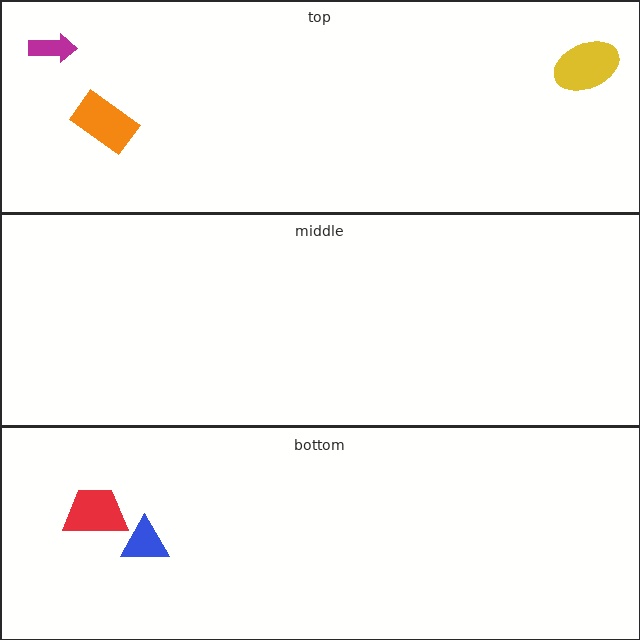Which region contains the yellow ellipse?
The top region.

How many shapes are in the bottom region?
2.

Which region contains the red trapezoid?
The bottom region.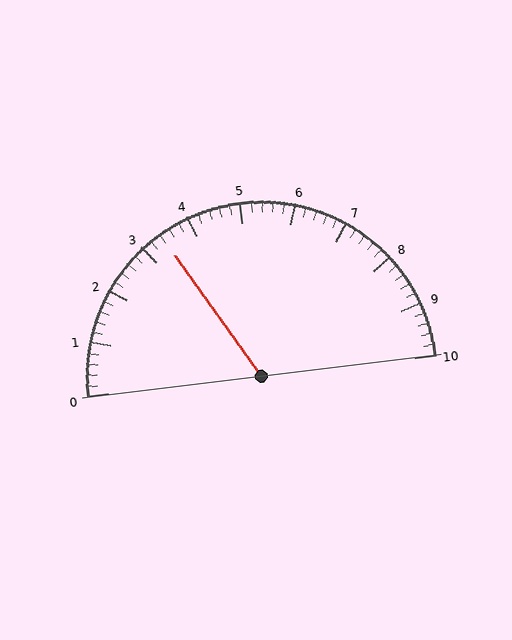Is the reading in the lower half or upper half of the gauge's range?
The reading is in the lower half of the range (0 to 10).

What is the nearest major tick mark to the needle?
The nearest major tick mark is 3.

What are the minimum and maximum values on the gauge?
The gauge ranges from 0 to 10.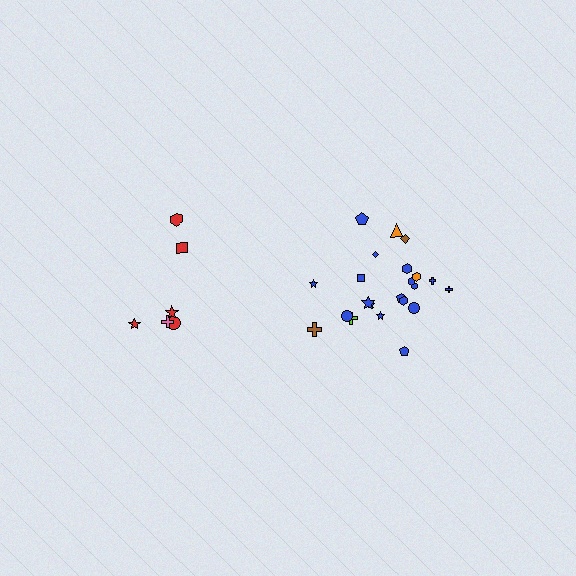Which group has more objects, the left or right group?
The right group.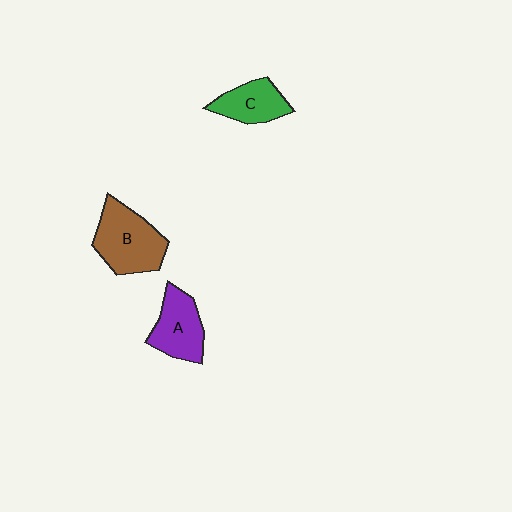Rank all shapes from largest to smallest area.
From largest to smallest: B (brown), A (purple), C (green).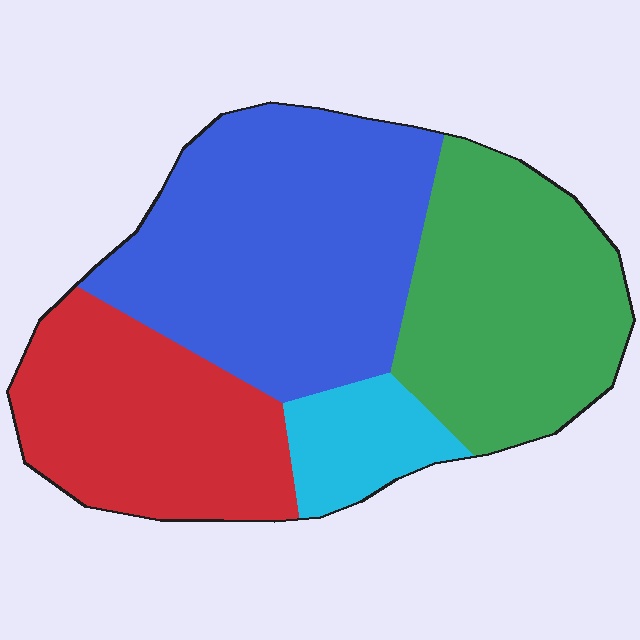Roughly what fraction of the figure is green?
Green covers around 30% of the figure.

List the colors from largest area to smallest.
From largest to smallest: blue, green, red, cyan.